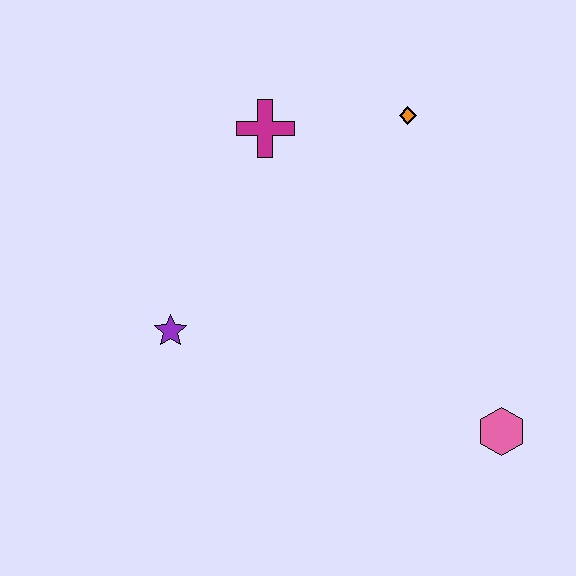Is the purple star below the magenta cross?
Yes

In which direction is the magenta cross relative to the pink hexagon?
The magenta cross is above the pink hexagon.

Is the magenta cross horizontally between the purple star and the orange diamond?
Yes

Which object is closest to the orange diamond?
The magenta cross is closest to the orange diamond.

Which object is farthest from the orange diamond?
The pink hexagon is farthest from the orange diamond.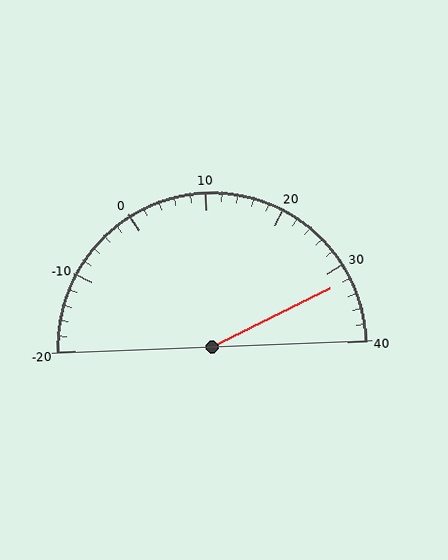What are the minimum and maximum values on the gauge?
The gauge ranges from -20 to 40.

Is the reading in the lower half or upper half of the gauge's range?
The reading is in the upper half of the range (-20 to 40).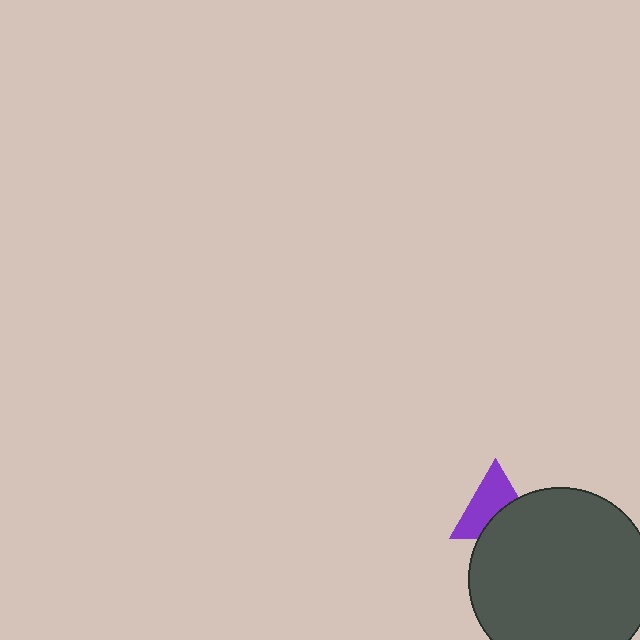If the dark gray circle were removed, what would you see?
You would see the complete purple triangle.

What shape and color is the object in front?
The object in front is a dark gray circle.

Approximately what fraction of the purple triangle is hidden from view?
Roughly 41% of the purple triangle is hidden behind the dark gray circle.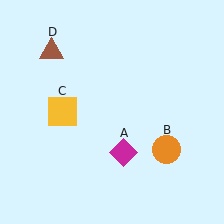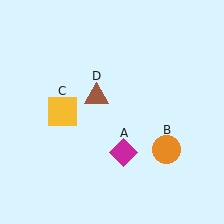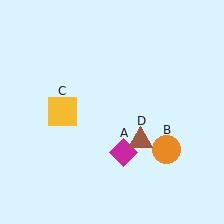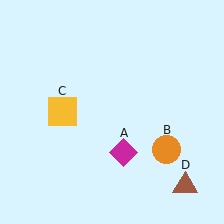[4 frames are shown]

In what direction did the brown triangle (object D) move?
The brown triangle (object D) moved down and to the right.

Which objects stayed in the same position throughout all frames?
Magenta diamond (object A) and orange circle (object B) and yellow square (object C) remained stationary.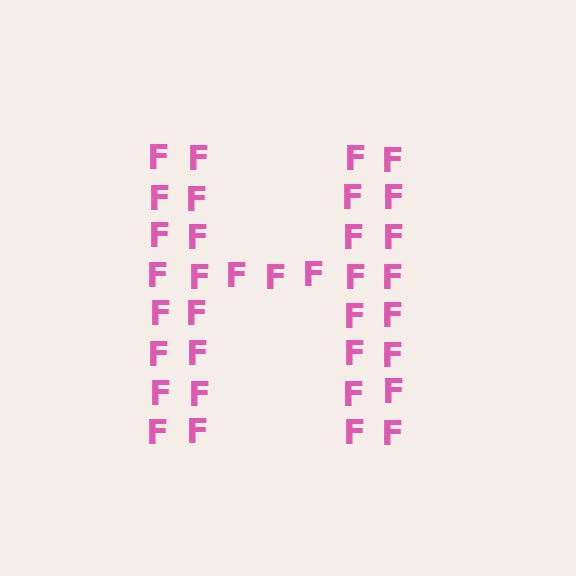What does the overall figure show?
The overall figure shows the letter H.